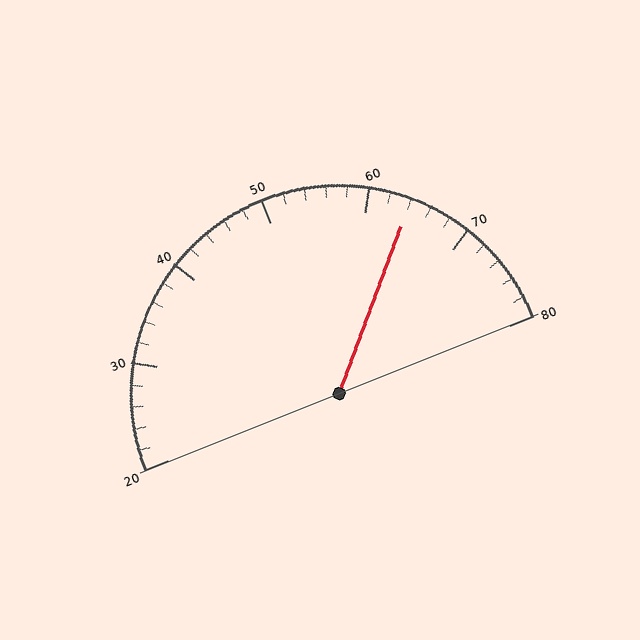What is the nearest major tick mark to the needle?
The nearest major tick mark is 60.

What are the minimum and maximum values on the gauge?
The gauge ranges from 20 to 80.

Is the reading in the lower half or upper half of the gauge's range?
The reading is in the upper half of the range (20 to 80).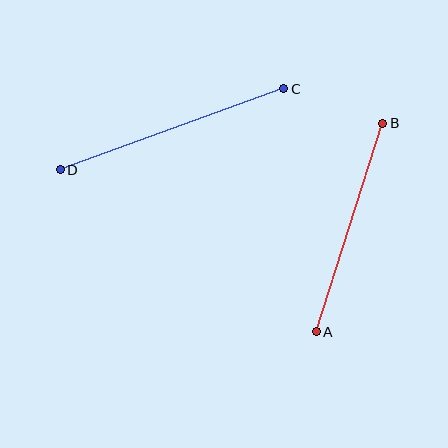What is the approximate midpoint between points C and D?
The midpoint is at approximately (172, 129) pixels.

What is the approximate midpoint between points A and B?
The midpoint is at approximately (350, 228) pixels.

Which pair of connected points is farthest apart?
Points C and D are farthest apart.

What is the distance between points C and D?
The distance is approximately 238 pixels.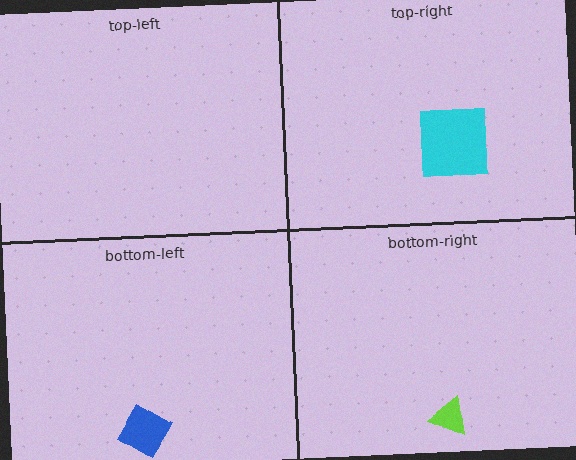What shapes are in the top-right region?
The cyan square.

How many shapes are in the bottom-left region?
1.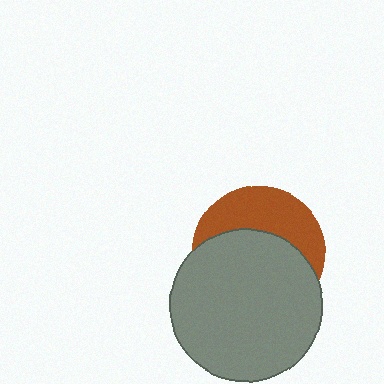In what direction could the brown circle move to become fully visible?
The brown circle could move up. That would shift it out from behind the gray circle entirely.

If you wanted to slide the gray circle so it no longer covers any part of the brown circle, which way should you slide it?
Slide it down — that is the most direct way to separate the two shapes.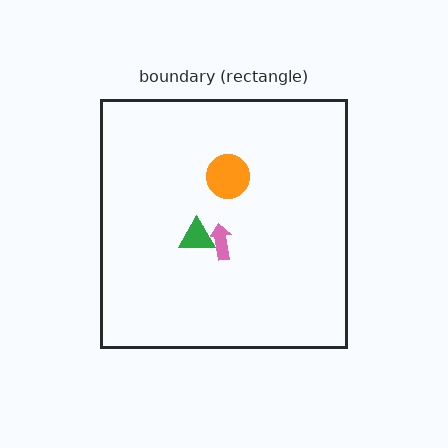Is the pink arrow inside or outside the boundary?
Inside.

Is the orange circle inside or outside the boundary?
Inside.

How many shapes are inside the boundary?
3 inside, 0 outside.